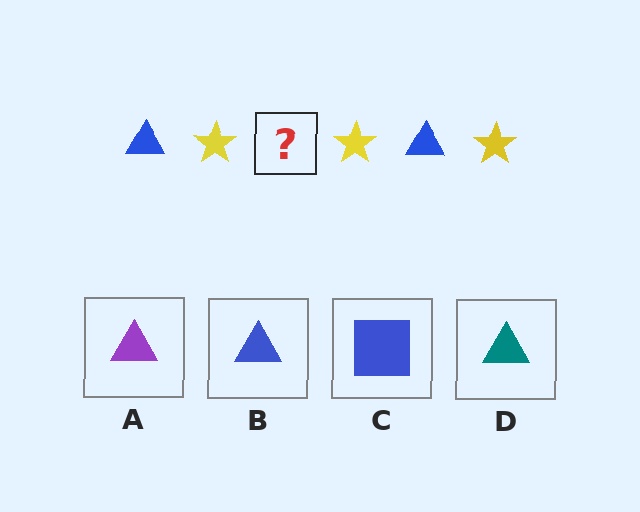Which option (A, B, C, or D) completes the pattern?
B.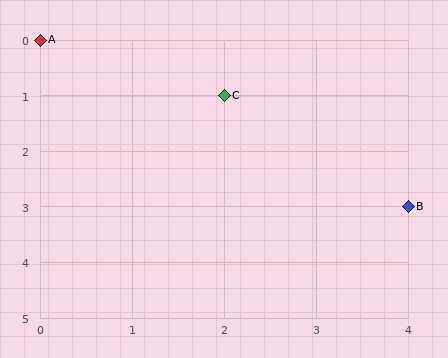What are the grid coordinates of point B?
Point B is at grid coordinates (4, 3).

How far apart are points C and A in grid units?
Points C and A are 2 columns and 1 row apart (about 2.2 grid units diagonally).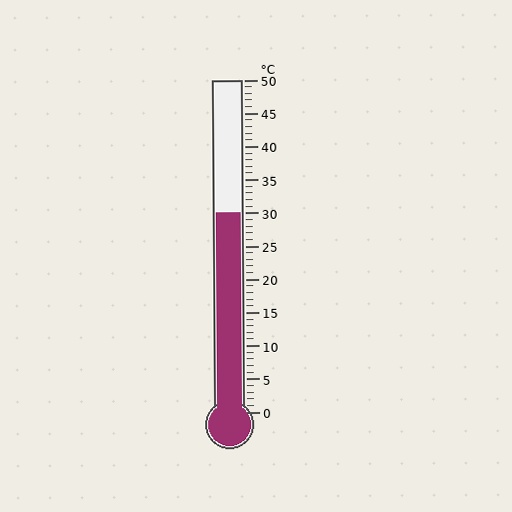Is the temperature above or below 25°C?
The temperature is above 25°C.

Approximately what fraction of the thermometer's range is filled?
The thermometer is filled to approximately 60% of its range.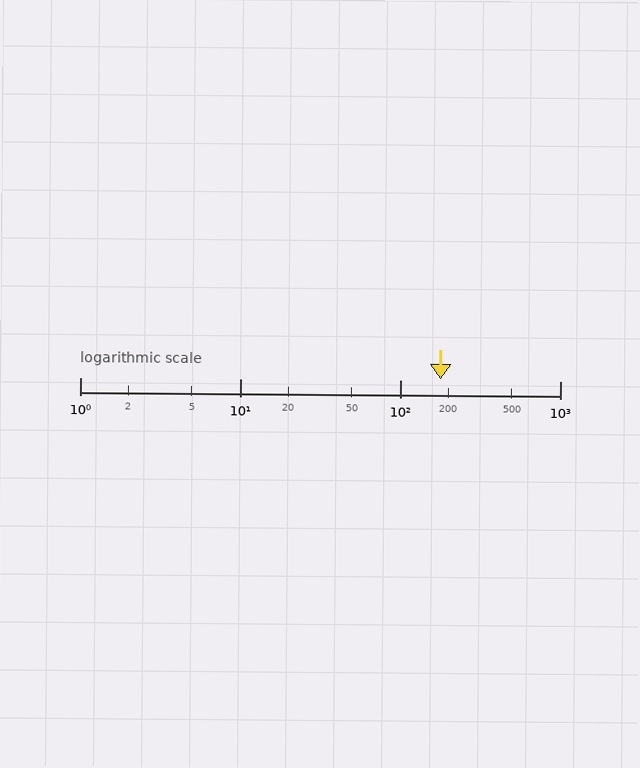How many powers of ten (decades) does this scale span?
The scale spans 3 decades, from 1 to 1000.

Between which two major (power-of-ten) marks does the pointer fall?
The pointer is between 100 and 1000.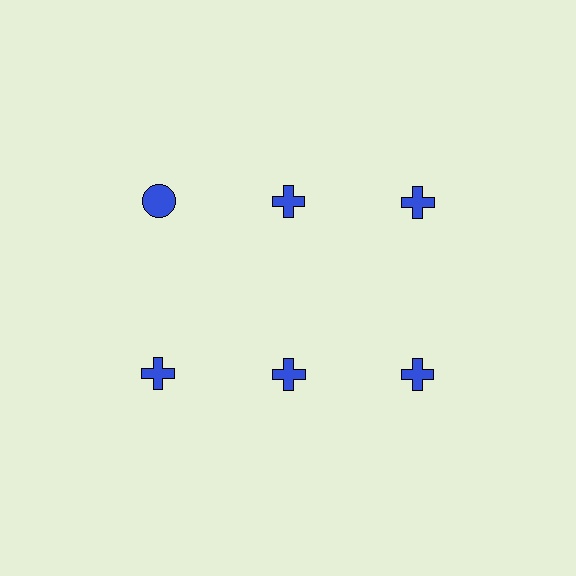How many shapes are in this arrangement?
There are 6 shapes arranged in a grid pattern.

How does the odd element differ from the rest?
It has a different shape: circle instead of cross.